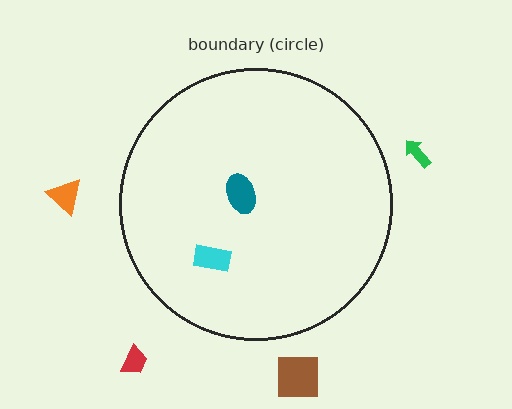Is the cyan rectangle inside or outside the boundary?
Inside.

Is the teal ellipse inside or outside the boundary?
Inside.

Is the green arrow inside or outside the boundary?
Outside.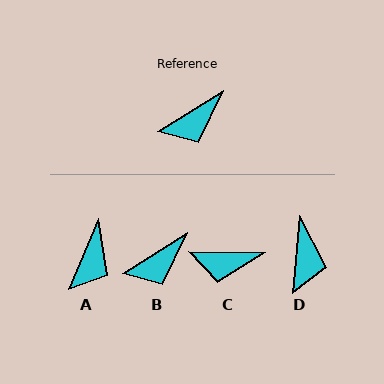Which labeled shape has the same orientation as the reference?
B.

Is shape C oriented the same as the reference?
No, it is off by about 32 degrees.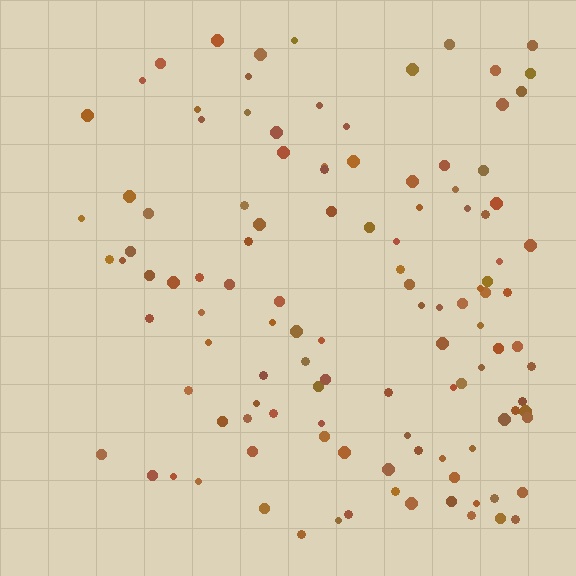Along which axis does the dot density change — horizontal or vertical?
Horizontal.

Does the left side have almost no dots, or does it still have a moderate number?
Still a moderate number, just noticeably fewer than the right.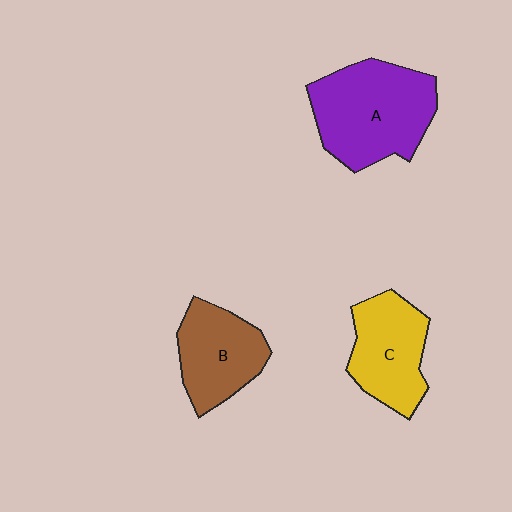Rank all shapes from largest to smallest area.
From largest to smallest: A (purple), C (yellow), B (brown).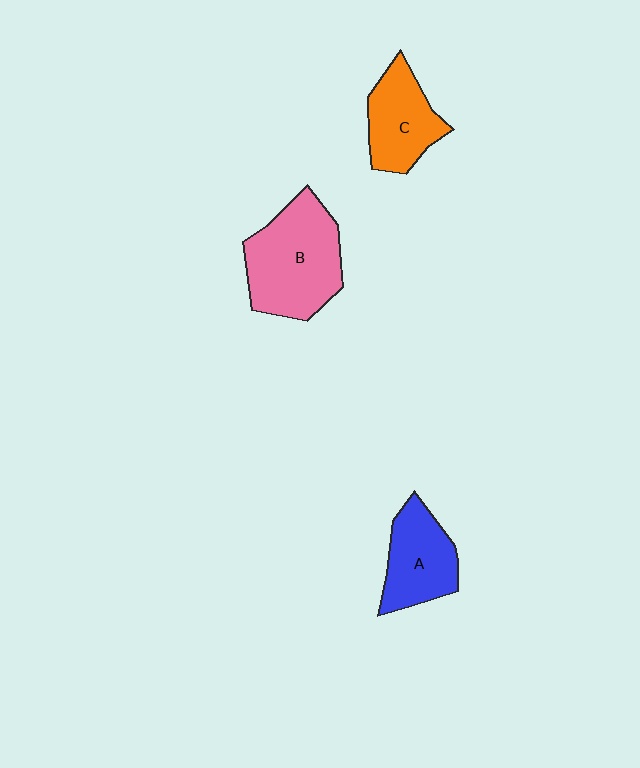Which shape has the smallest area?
Shape C (orange).